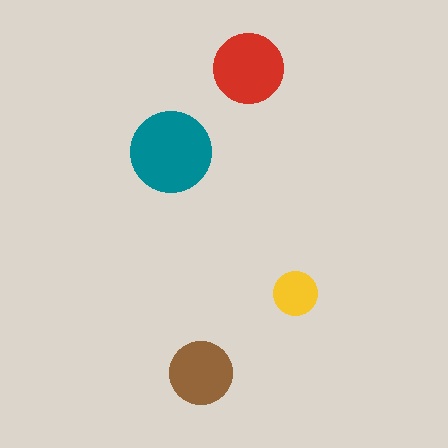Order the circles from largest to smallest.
the teal one, the red one, the brown one, the yellow one.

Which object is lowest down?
The brown circle is bottommost.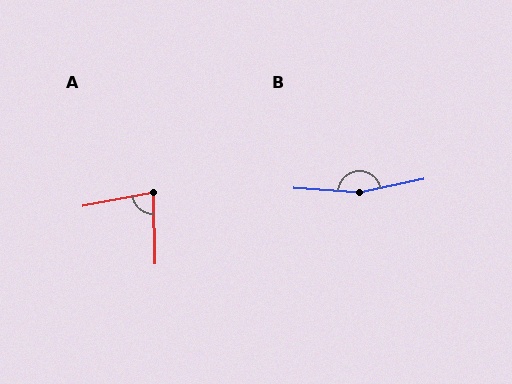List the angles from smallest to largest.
A (81°), B (164°).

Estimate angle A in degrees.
Approximately 81 degrees.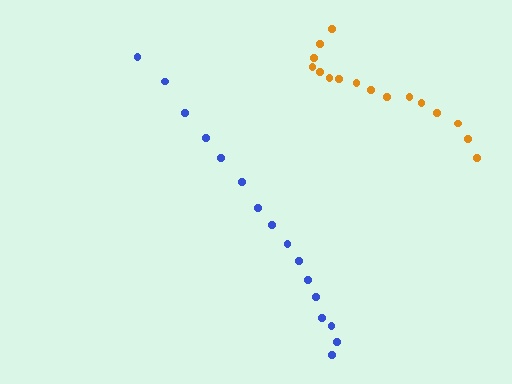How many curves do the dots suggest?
There are 2 distinct paths.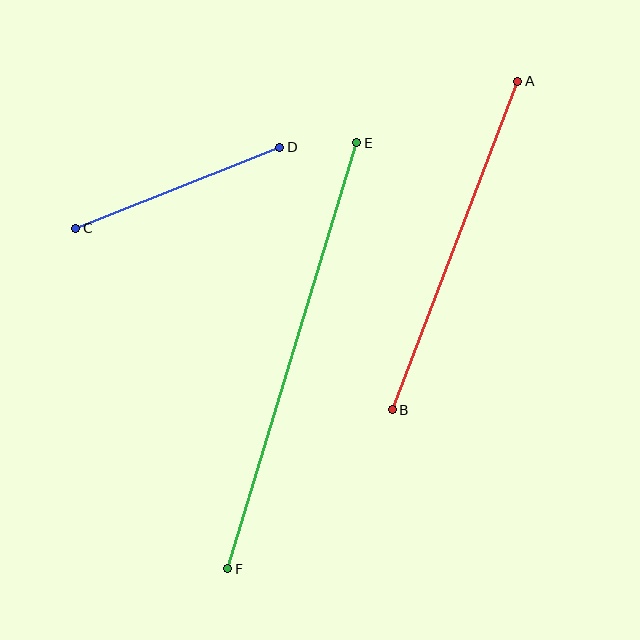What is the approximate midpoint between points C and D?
The midpoint is at approximately (178, 188) pixels.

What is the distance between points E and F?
The distance is approximately 445 pixels.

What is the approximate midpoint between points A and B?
The midpoint is at approximately (455, 245) pixels.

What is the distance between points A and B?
The distance is approximately 352 pixels.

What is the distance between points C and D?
The distance is approximately 219 pixels.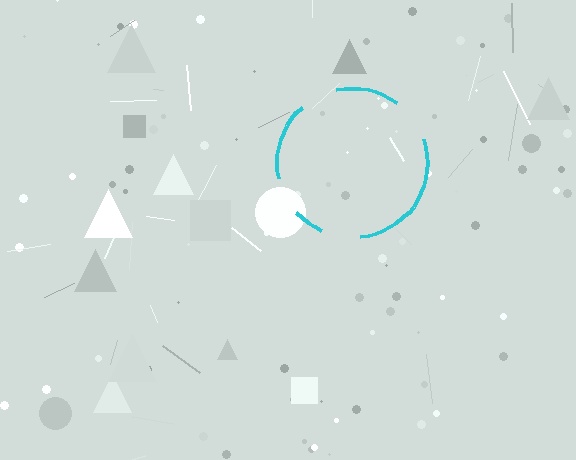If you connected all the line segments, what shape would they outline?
They would outline a circle.